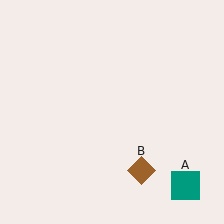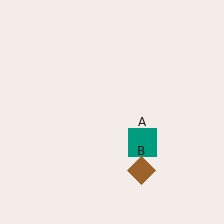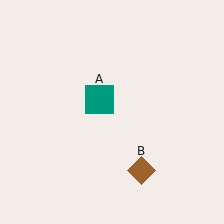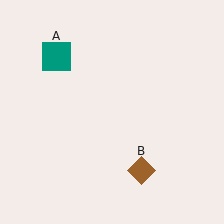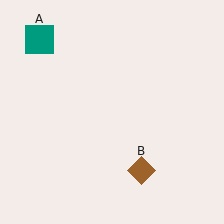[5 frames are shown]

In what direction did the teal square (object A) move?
The teal square (object A) moved up and to the left.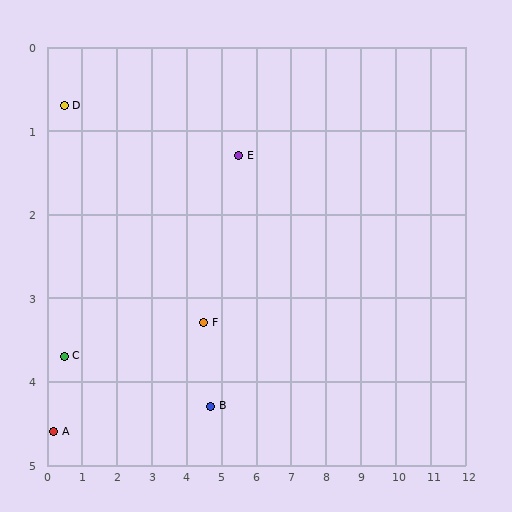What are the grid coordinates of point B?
Point B is at approximately (4.7, 4.3).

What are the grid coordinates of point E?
Point E is at approximately (5.5, 1.3).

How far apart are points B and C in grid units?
Points B and C are about 4.2 grid units apart.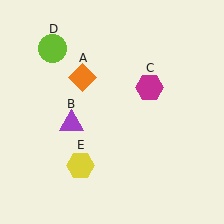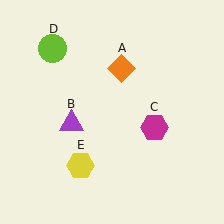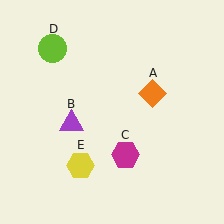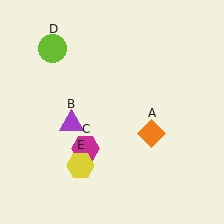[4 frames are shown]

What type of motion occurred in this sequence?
The orange diamond (object A), magenta hexagon (object C) rotated clockwise around the center of the scene.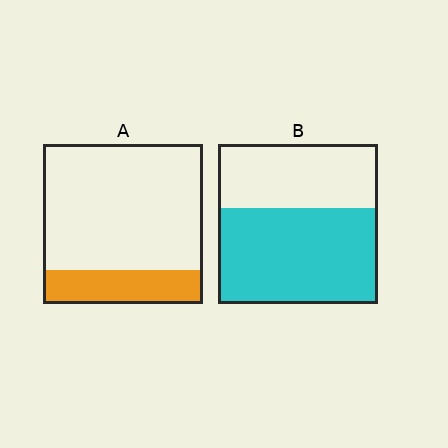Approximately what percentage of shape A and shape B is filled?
A is approximately 20% and B is approximately 60%.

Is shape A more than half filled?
No.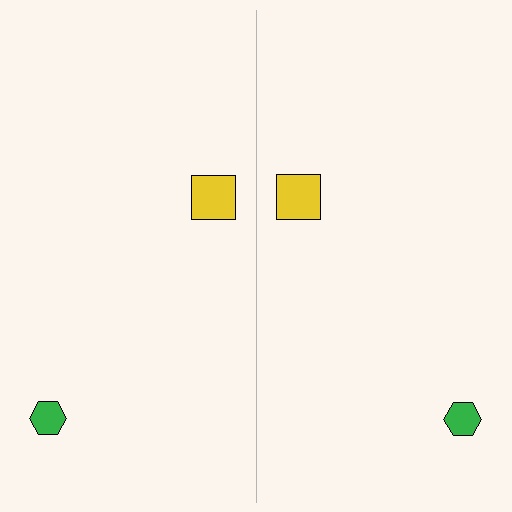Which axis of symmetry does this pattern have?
The pattern has a vertical axis of symmetry running through the center of the image.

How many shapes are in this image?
There are 4 shapes in this image.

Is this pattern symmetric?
Yes, this pattern has bilateral (reflection) symmetry.